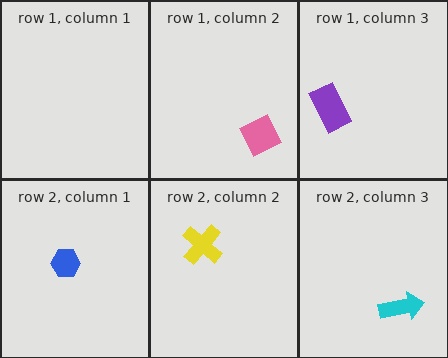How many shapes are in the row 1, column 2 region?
1.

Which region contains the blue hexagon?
The row 2, column 1 region.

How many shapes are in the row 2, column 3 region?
1.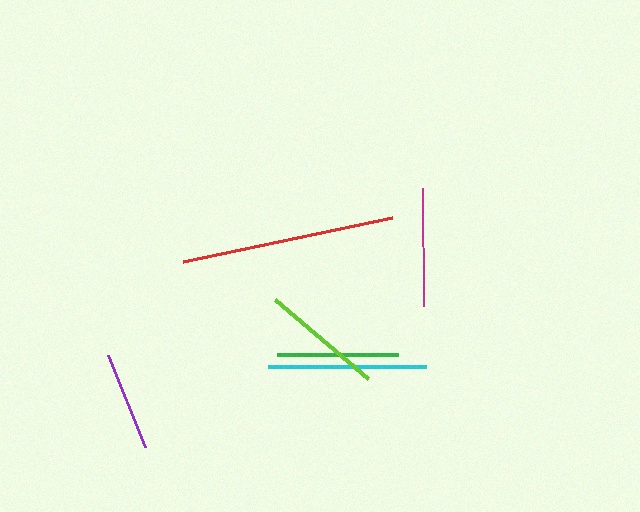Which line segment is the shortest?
The purple line is the shortest at approximately 99 pixels.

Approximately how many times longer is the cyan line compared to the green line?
The cyan line is approximately 1.3 times the length of the green line.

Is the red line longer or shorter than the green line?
The red line is longer than the green line.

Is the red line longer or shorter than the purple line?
The red line is longer than the purple line.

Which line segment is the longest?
The red line is the longest at approximately 213 pixels.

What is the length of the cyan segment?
The cyan segment is approximately 158 pixels long.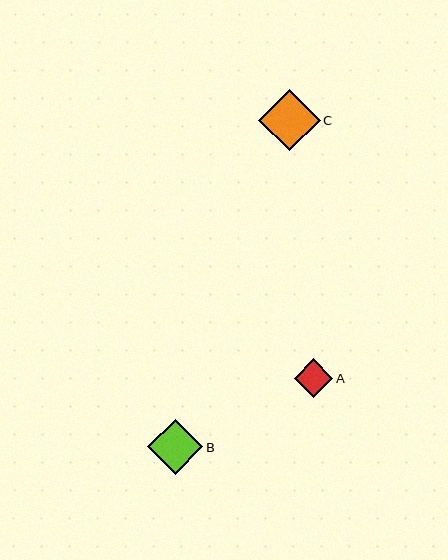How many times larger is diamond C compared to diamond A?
Diamond C is approximately 1.6 times the size of diamond A.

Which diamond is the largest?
Diamond C is the largest with a size of approximately 62 pixels.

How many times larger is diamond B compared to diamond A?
Diamond B is approximately 1.4 times the size of diamond A.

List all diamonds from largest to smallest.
From largest to smallest: C, B, A.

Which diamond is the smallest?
Diamond A is the smallest with a size of approximately 39 pixels.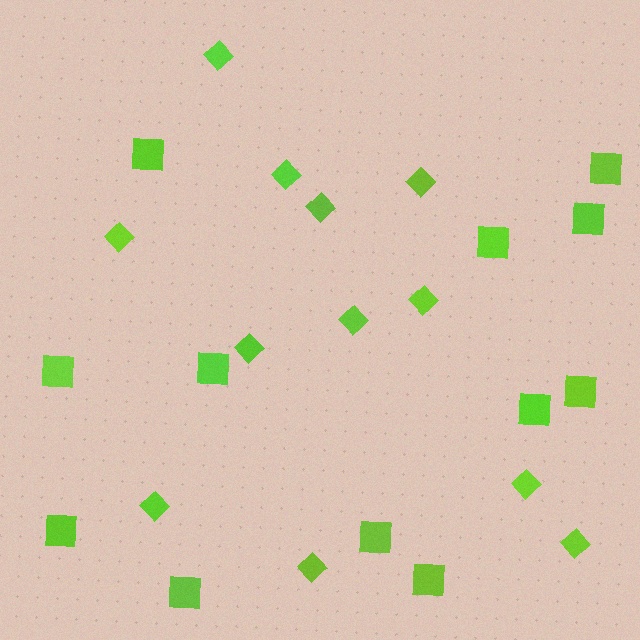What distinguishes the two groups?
There are 2 groups: one group of squares (12) and one group of diamonds (12).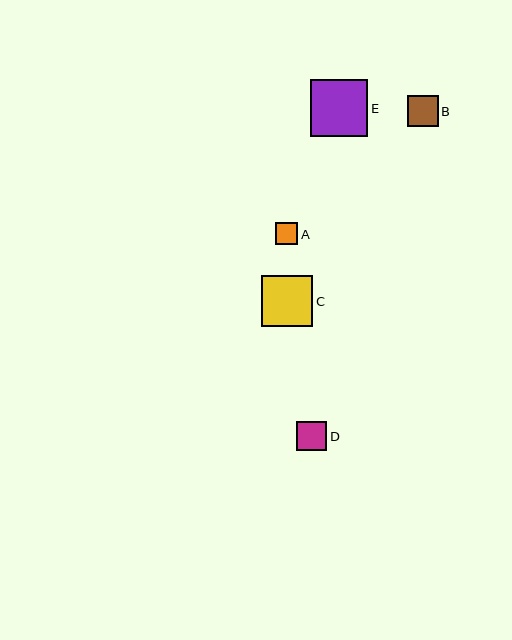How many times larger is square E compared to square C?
Square E is approximately 1.1 times the size of square C.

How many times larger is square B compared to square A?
Square B is approximately 1.4 times the size of square A.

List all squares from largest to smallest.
From largest to smallest: E, C, B, D, A.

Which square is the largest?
Square E is the largest with a size of approximately 57 pixels.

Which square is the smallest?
Square A is the smallest with a size of approximately 22 pixels.